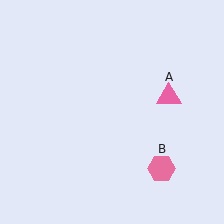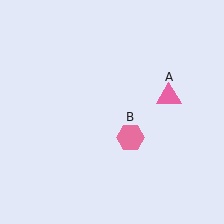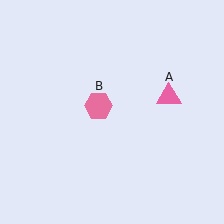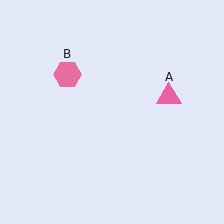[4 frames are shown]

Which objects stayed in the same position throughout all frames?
Pink triangle (object A) remained stationary.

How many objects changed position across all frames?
1 object changed position: pink hexagon (object B).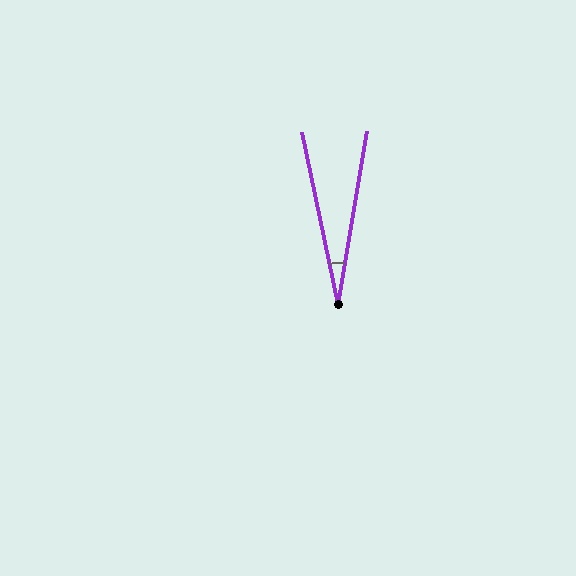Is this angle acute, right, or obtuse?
It is acute.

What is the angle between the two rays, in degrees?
Approximately 22 degrees.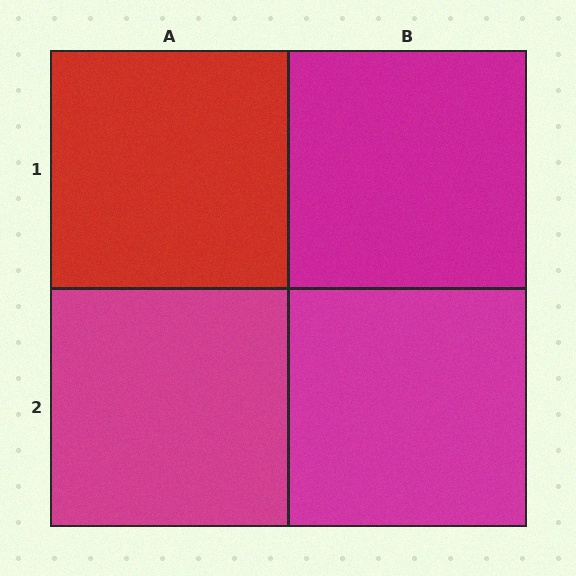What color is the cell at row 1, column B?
Magenta.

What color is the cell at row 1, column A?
Red.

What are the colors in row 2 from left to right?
Magenta, magenta.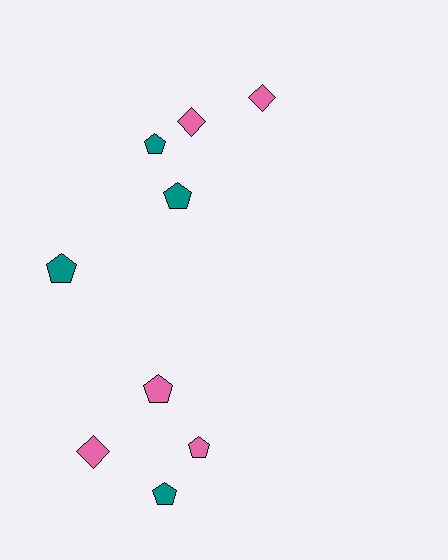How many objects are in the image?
There are 9 objects.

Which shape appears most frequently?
Pentagon, with 6 objects.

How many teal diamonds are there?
There are no teal diamonds.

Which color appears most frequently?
Pink, with 5 objects.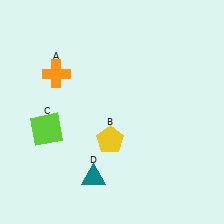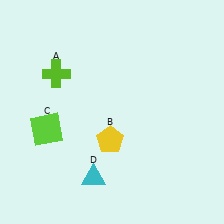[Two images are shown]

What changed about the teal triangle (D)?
In Image 1, D is teal. In Image 2, it changed to cyan.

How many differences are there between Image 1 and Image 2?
There are 2 differences between the two images.